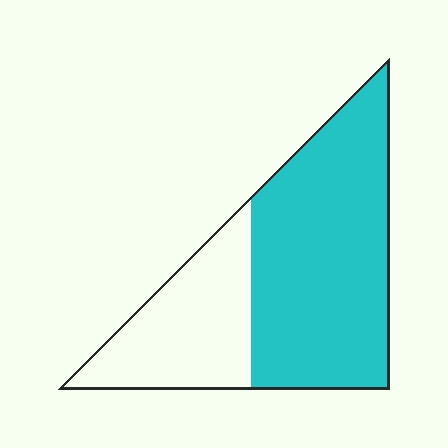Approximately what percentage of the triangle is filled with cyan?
Approximately 65%.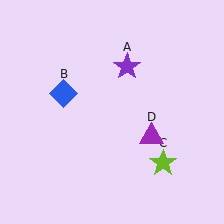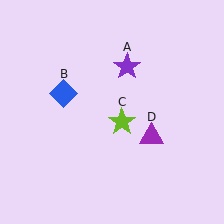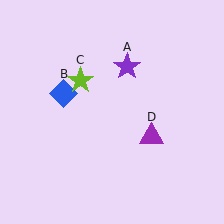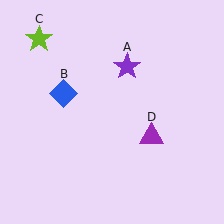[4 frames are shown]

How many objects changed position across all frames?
1 object changed position: lime star (object C).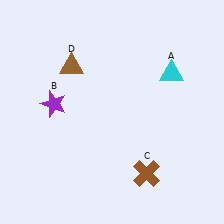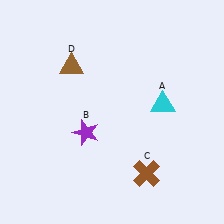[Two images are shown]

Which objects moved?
The objects that moved are: the cyan triangle (A), the purple star (B).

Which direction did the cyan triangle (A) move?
The cyan triangle (A) moved down.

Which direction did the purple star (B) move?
The purple star (B) moved right.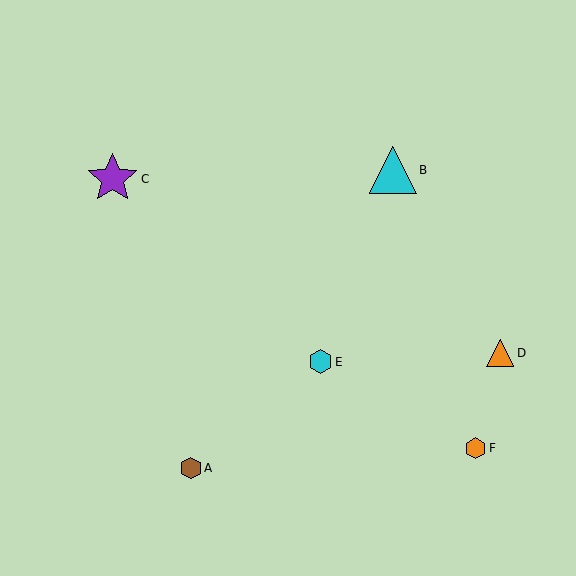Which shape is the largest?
The purple star (labeled C) is the largest.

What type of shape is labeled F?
Shape F is an orange hexagon.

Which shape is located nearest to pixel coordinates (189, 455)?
The brown hexagon (labeled A) at (191, 468) is nearest to that location.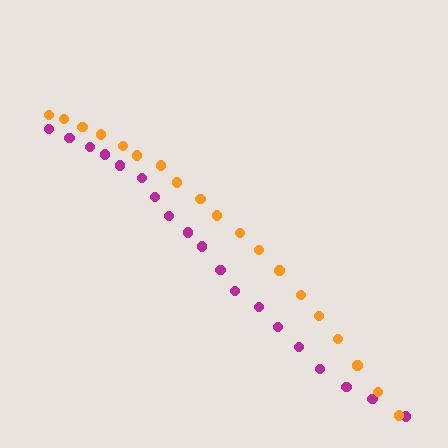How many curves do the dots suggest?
There are 2 distinct paths.